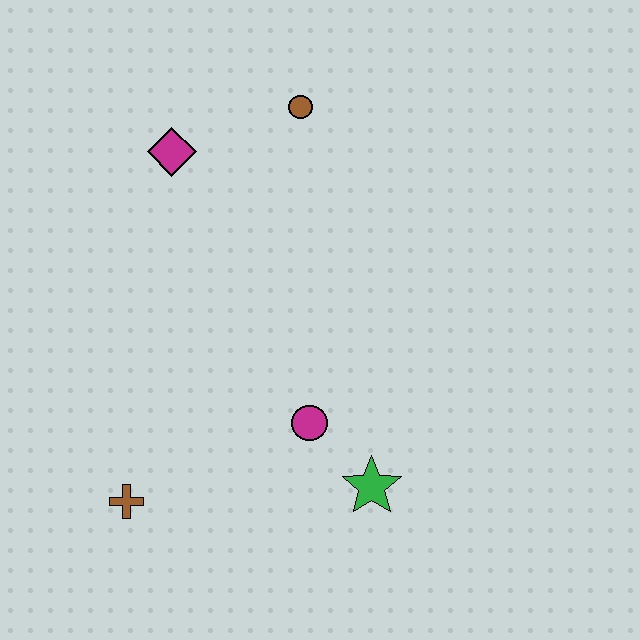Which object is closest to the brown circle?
The magenta diamond is closest to the brown circle.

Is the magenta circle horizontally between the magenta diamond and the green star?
Yes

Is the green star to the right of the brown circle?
Yes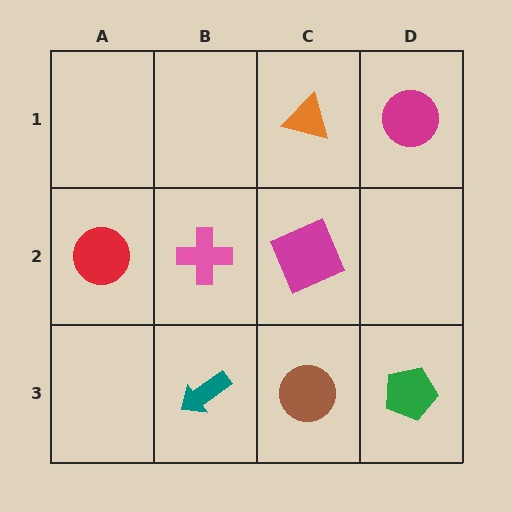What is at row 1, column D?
A magenta circle.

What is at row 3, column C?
A brown circle.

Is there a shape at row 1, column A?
No, that cell is empty.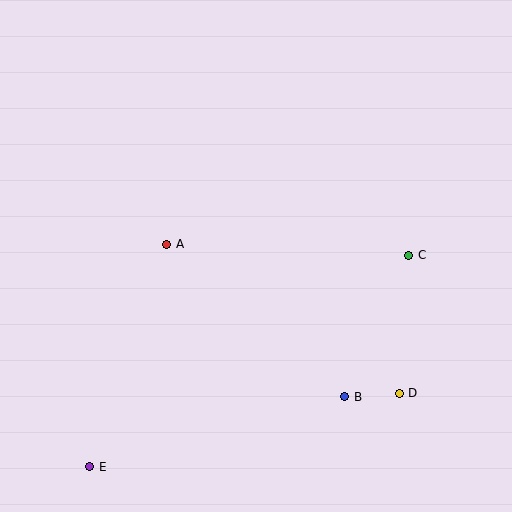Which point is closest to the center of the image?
Point A at (167, 244) is closest to the center.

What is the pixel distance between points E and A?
The distance between E and A is 235 pixels.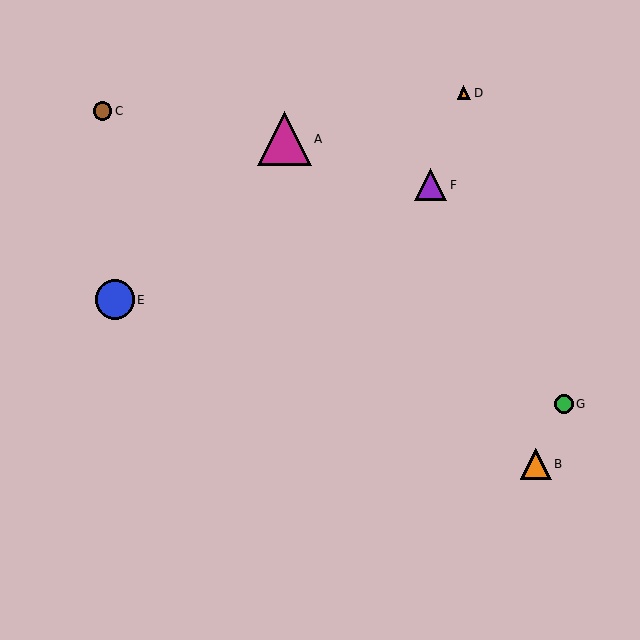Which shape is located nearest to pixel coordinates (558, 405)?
The green circle (labeled G) at (564, 404) is nearest to that location.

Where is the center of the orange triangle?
The center of the orange triangle is at (536, 464).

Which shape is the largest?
The magenta triangle (labeled A) is the largest.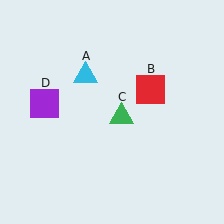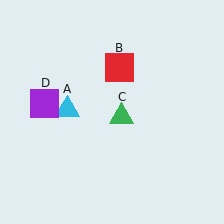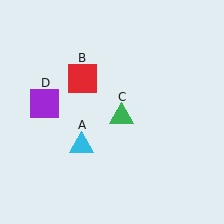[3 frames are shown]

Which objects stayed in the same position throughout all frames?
Green triangle (object C) and purple square (object D) remained stationary.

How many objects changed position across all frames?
2 objects changed position: cyan triangle (object A), red square (object B).